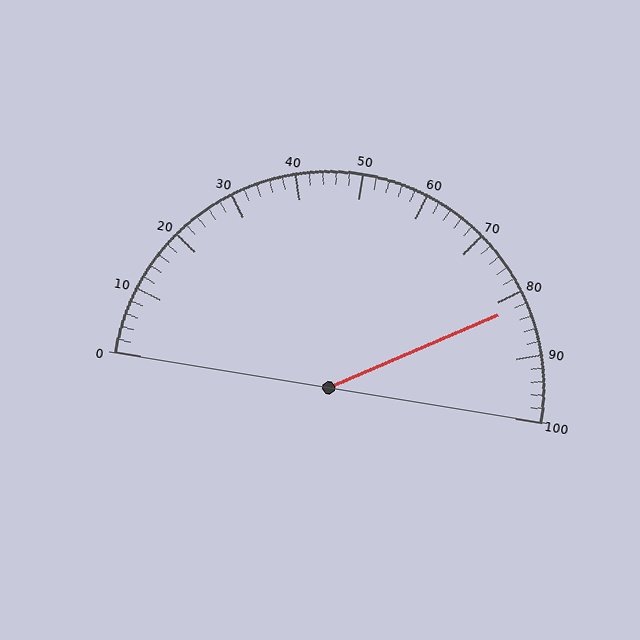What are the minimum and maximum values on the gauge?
The gauge ranges from 0 to 100.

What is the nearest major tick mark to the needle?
The nearest major tick mark is 80.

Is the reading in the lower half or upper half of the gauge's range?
The reading is in the upper half of the range (0 to 100).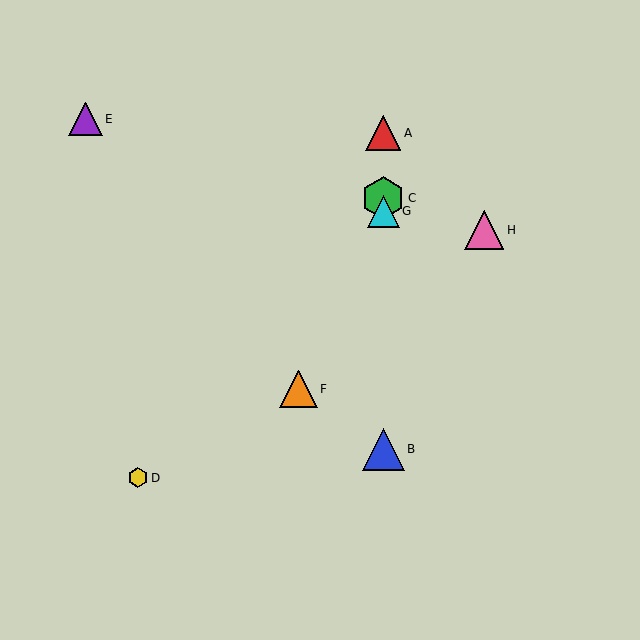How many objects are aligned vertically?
4 objects (A, B, C, G) are aligned vertically.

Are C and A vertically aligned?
Yes, both are at x≈383.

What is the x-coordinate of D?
Object D is at x≈138.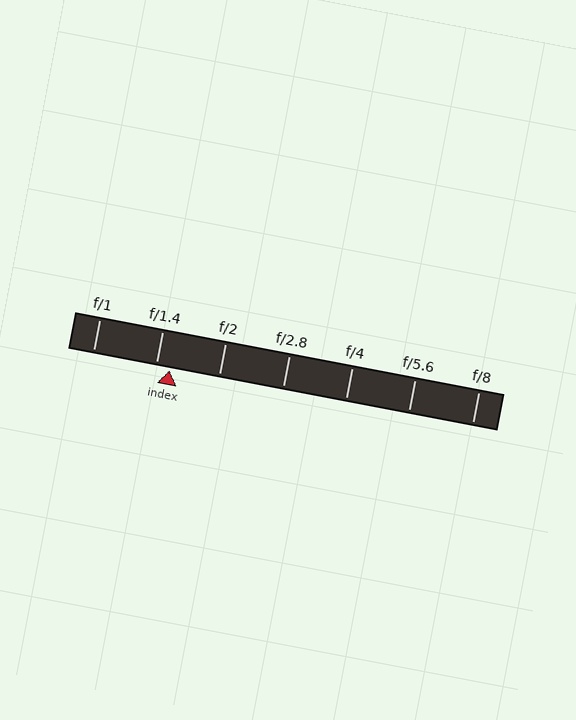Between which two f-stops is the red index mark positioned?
The index mark is between f/1.4 and f/2.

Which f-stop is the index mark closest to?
The index mark is closest to f/1.4.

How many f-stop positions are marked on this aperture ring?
There are 7 f-stop positions marked.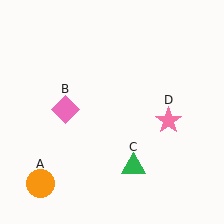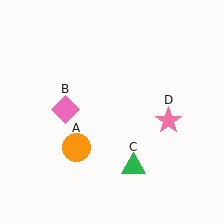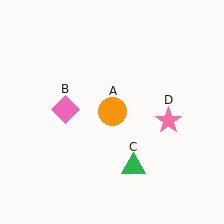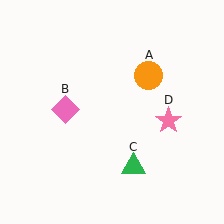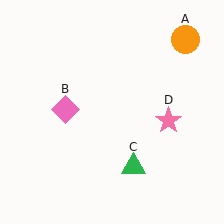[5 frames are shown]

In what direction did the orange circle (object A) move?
The orange circle (object A) moved up and to the right.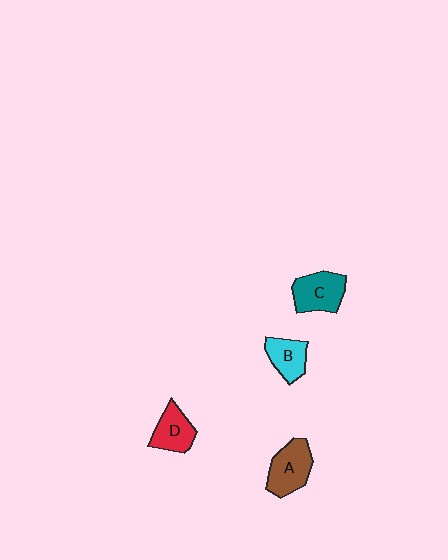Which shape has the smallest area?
Shape B (cyan).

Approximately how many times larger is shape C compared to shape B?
Approximately 1.3 times.